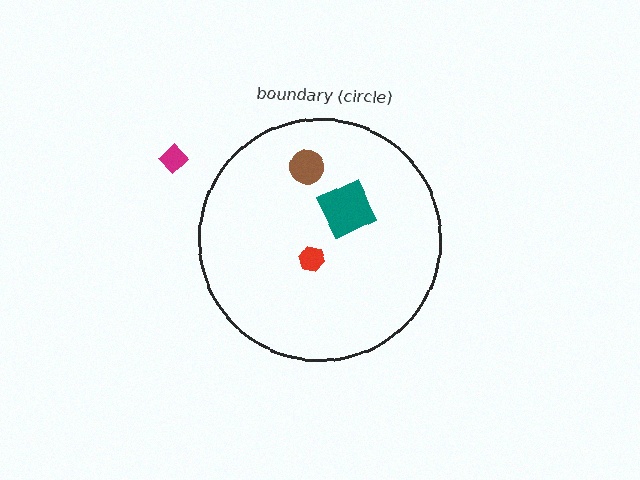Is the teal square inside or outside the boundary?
Inside.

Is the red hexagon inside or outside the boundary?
Inside.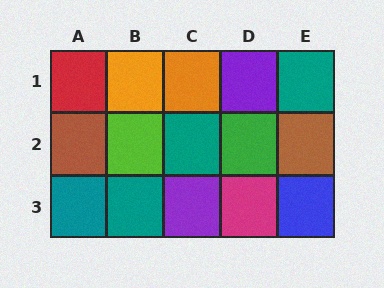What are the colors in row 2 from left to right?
Brown, lime, teal, green, brown.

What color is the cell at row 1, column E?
Teal.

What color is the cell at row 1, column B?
Orange.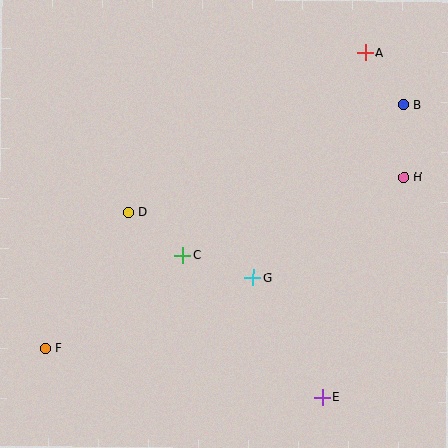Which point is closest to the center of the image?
Point C at (182, 255) is closest to the center.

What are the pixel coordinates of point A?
Point A is at (365, 53).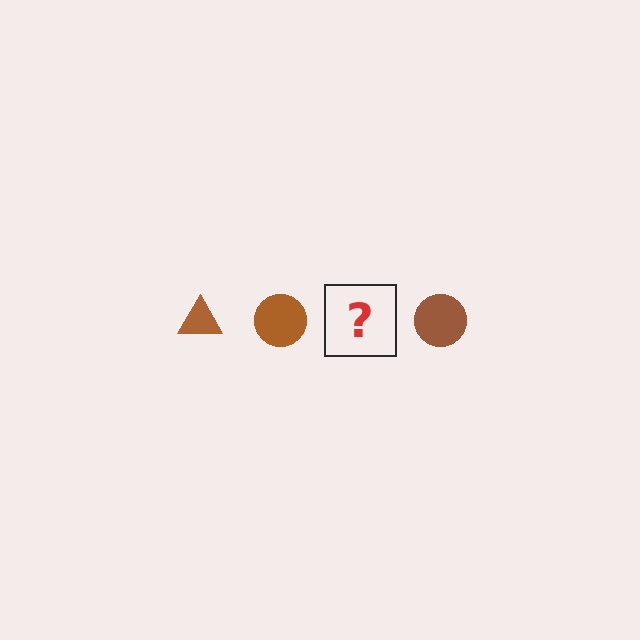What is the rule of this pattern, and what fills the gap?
The rule is that the pattern cycles through triangle, circle shapes in brown. The gap should be filled with a brown triangle.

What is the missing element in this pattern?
The missing element is a brown triangle.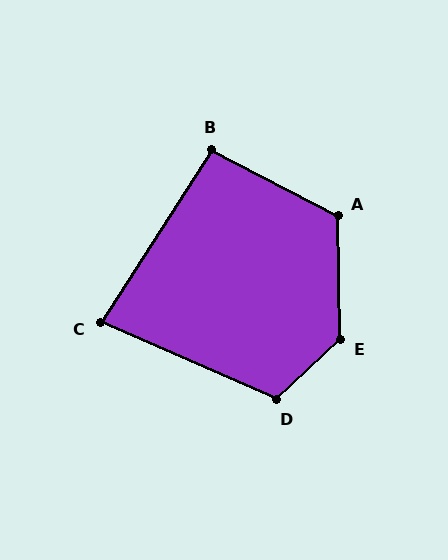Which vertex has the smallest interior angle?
C, at approximately 81 degrees.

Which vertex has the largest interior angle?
E, at approximately 132 degrees.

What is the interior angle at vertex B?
Approximately 95 degrees (obtuse).